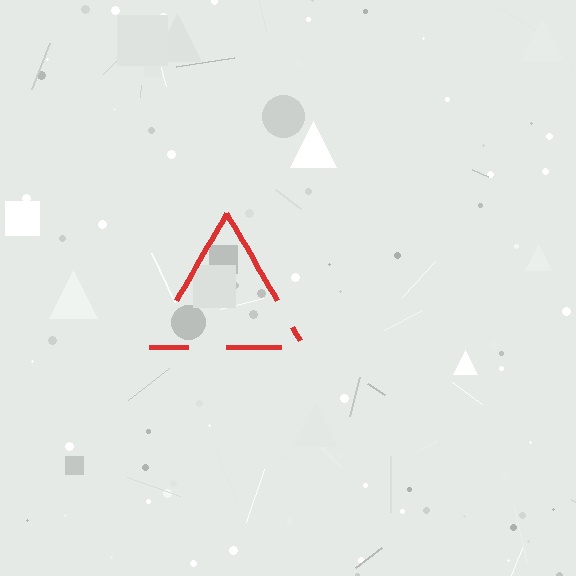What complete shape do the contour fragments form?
The contour fragments form a triangle.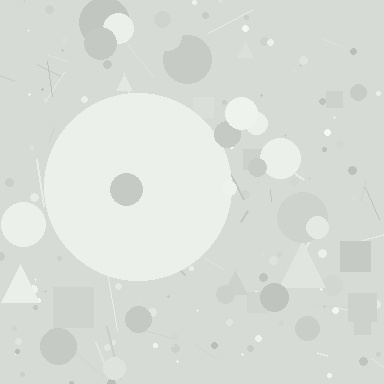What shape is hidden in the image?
A circle is hidden in the image.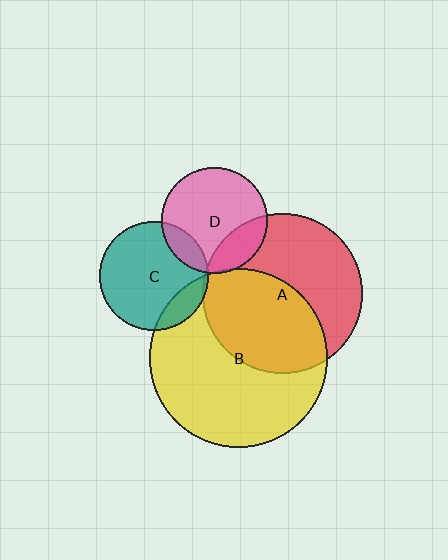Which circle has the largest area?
Circle B (yellow).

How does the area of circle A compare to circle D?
Approximately 2.3 times.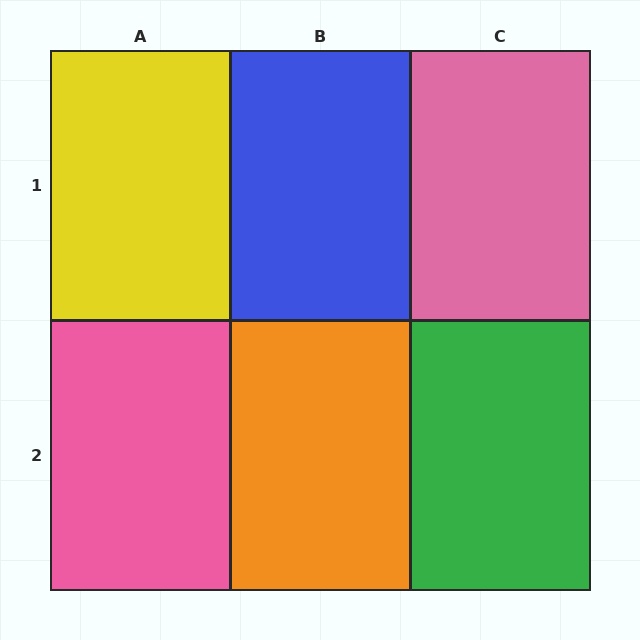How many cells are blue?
1 cell is blue.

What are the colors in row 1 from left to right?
Yellow, blue, pink.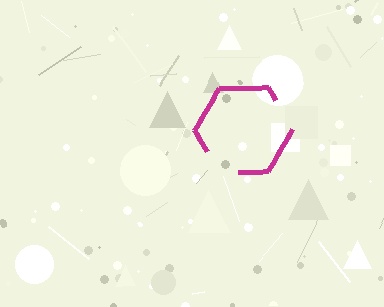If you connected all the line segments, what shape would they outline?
They would outline a hexagon.